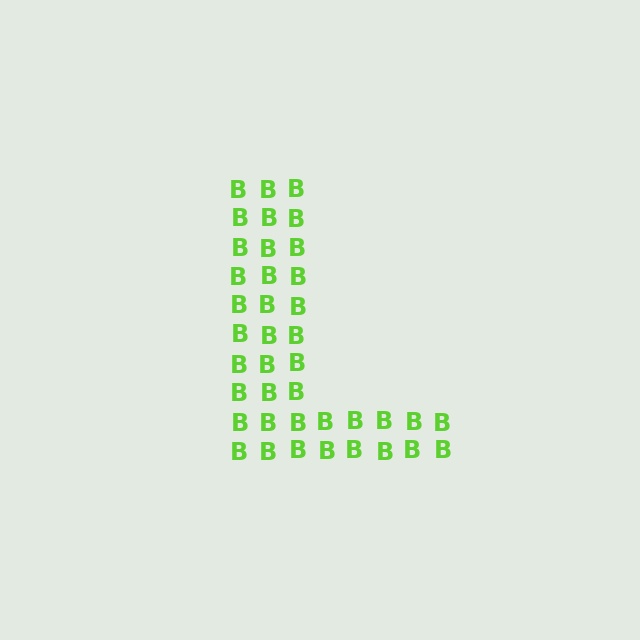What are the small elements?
The small elements are letter B's.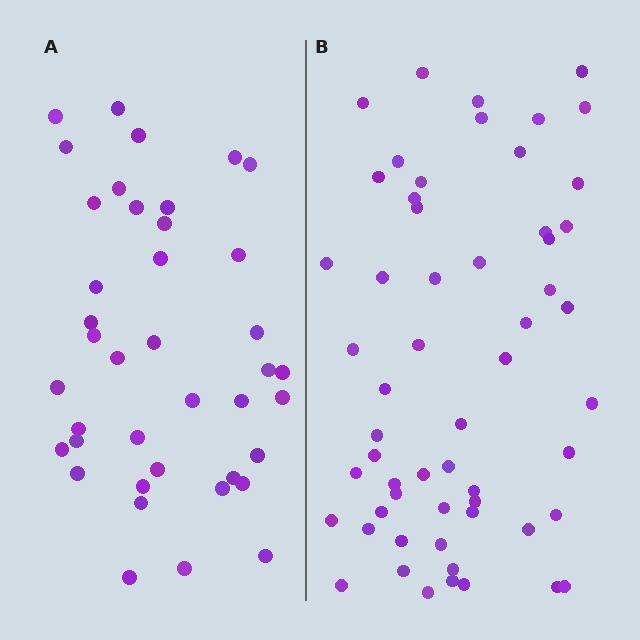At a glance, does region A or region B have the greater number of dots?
Region B (the right region) has more dots.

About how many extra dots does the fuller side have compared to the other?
Region B has approximately 15 more dots than region A.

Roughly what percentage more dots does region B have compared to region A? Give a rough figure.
About 40% more.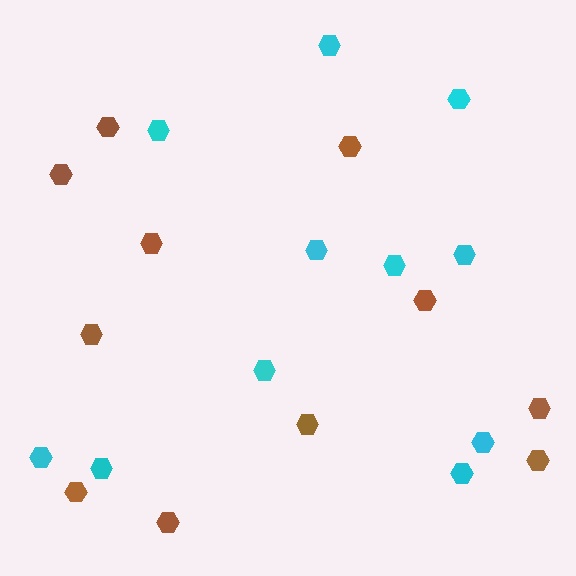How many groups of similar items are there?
There are 2 groups: one group of cyan hexagons (11) and one group of brown hexagons (11).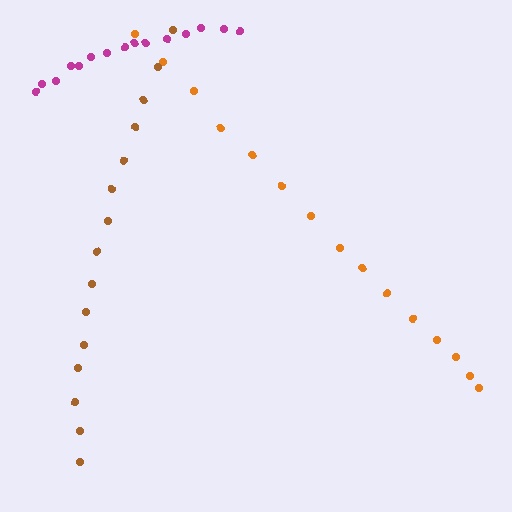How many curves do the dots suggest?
There are 3 distinct paths.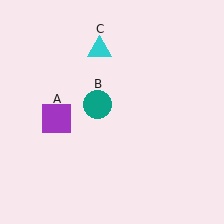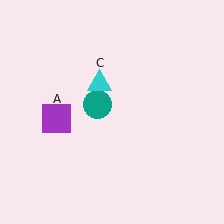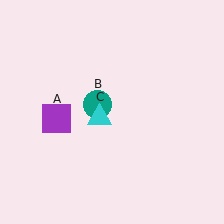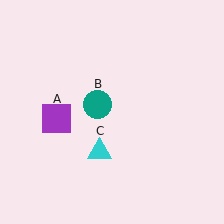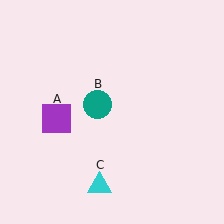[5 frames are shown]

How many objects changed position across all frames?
1 object changed position: cyan triangle (object C).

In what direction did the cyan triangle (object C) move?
The cyan triangle (object C) moved down.